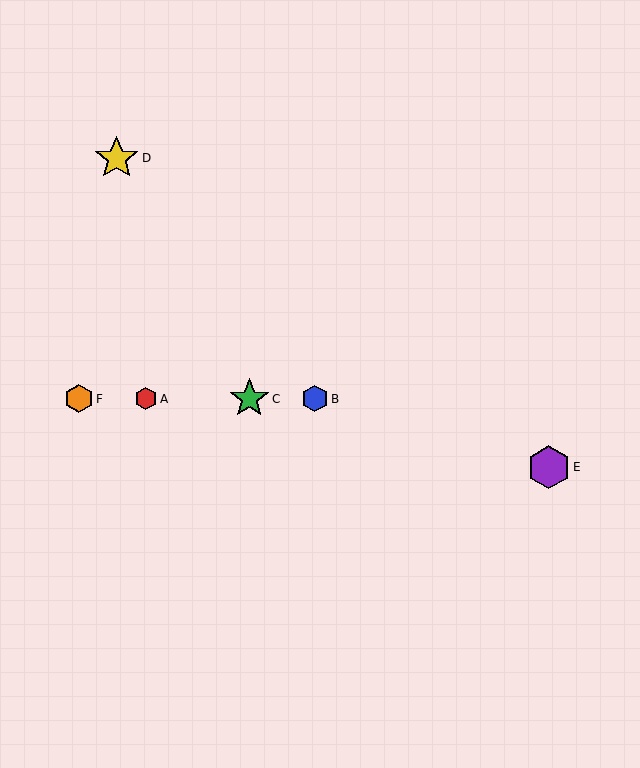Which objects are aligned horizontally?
Objects A, B, C, F are aligned horizontally.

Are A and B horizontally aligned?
Yes, both are at y≈399.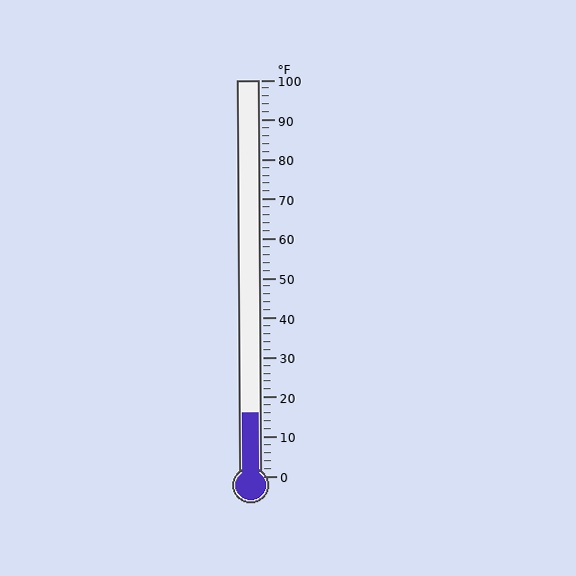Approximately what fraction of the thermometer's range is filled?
The thermometer is filled to approximately 15% of its range.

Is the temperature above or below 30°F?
The temperature is below 30°F.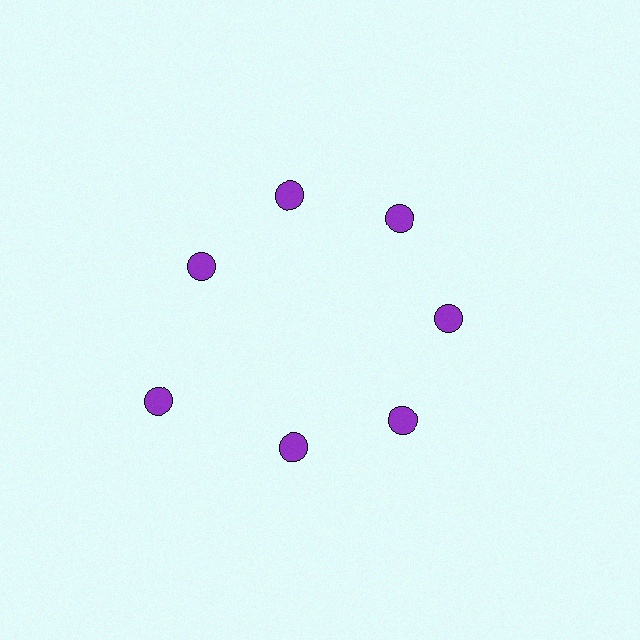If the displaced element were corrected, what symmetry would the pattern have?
It would have 7-fold rotational symmetry — the pattern would map onto itself every 51 degrees.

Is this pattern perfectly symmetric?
No. The 7 purple circles are arranged in a ring, but one element near the 8 o'clock position is pushed outward from the center, breaking the 7-fold rotational symmetry.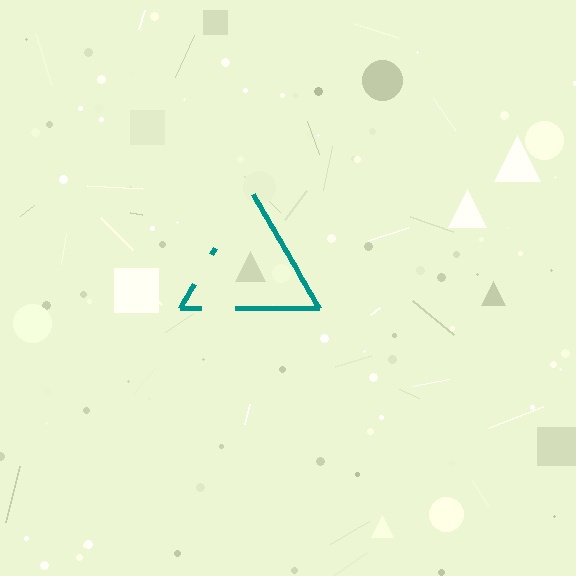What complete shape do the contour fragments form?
The contour fragments form a triangle.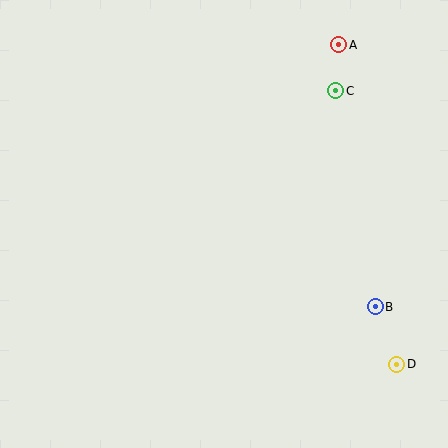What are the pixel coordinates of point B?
Point B is at (375, 307).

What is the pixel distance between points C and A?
The distance between C and A is 46 pixels.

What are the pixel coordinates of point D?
Point D is at (397, 364).